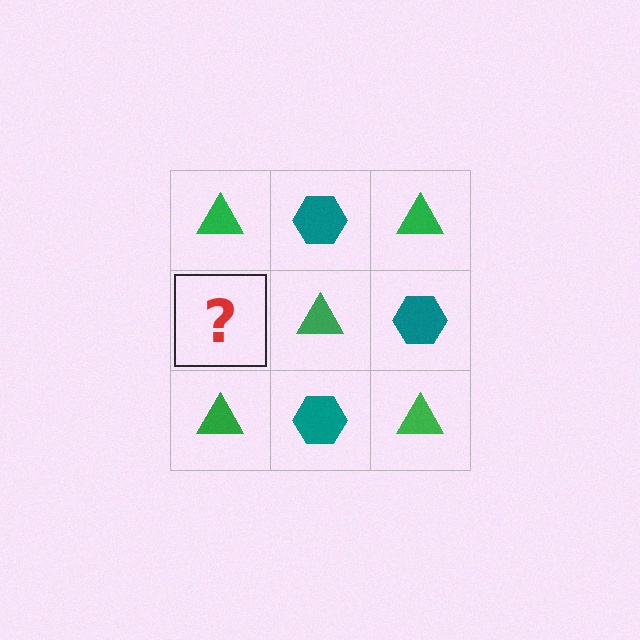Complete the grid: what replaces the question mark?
The question mark should be replaced with a teal hexagon.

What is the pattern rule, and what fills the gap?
The rule is that it alternates green triangle and teal hexagon in a checkerboard pattern. The gap should be filled with a teal hexagon.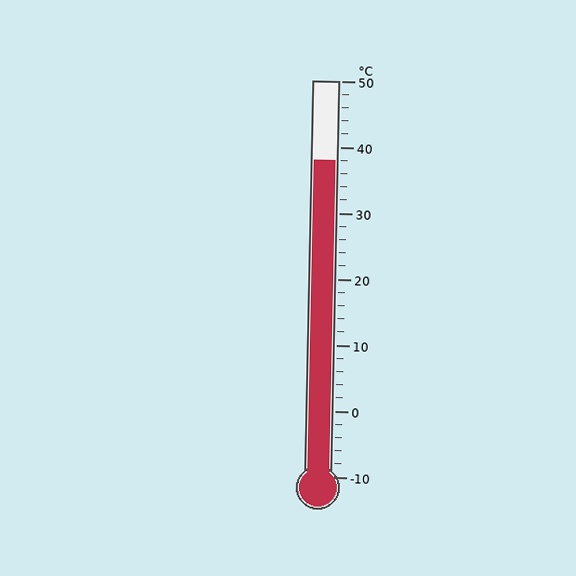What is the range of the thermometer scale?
The thermometer scale ranges from -10°C to 50°C.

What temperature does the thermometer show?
The thermometer shows approximately 38°C.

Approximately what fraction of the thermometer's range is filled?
The thermometer is filled to approximately 80% of its range.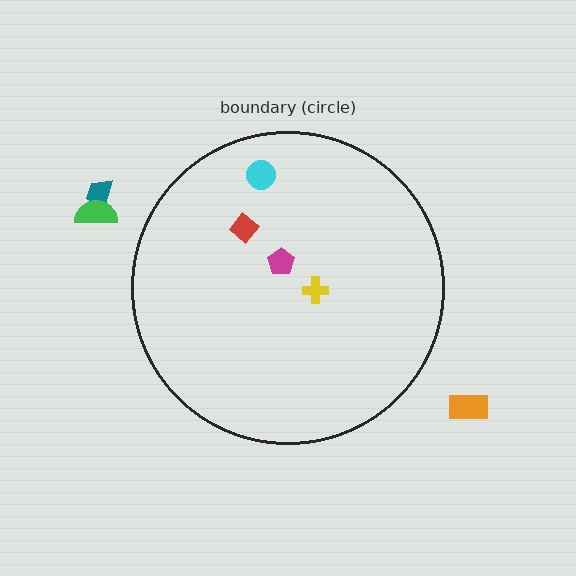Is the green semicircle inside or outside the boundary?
Outside.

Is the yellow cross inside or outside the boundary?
Inside.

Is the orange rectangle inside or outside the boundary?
Outside.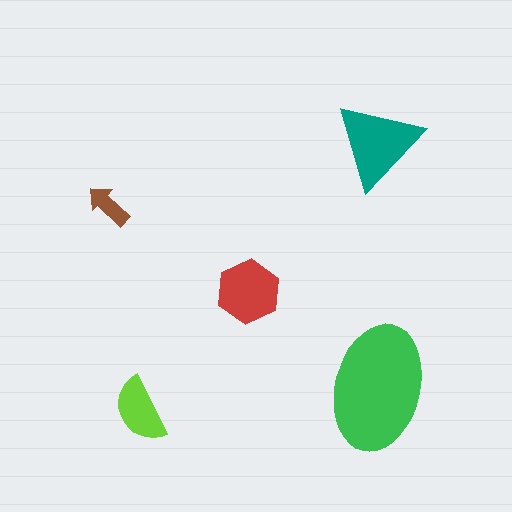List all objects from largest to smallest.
The green ellipse, the teal triangle, the red hexagon, the lime semicircle, the brown arrow.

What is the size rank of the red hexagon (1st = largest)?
3rd.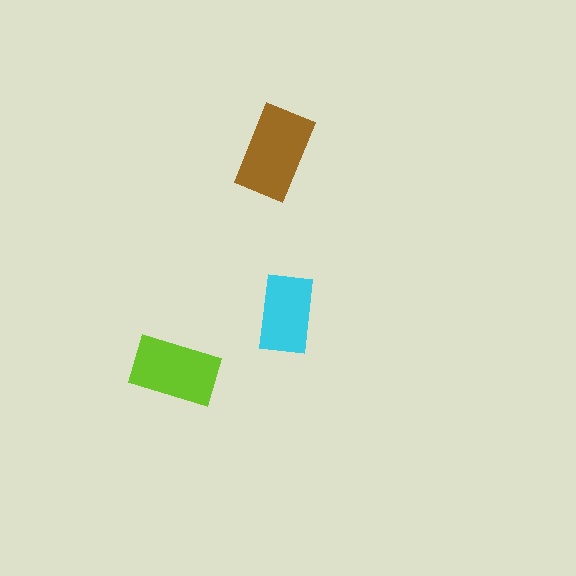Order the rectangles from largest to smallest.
the brown one, the lime one, the cyan one.